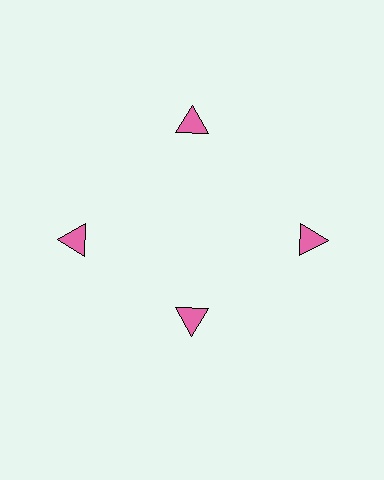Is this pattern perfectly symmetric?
No. The 4 pink triangles are arranged in a ring, but one element near the 6 o'clock position is pulled inward toward the center, breaking the 4-fold rotational symmetry.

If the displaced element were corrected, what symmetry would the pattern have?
It would have 4-fold rotational symmetry — the pattern would map onto itself every 90 degrees.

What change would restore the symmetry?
The symmetry would be restored by moving it outward, back onto the ring so that all 4 triangles sit at equal angles and equal distance from the center.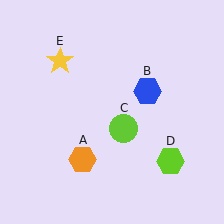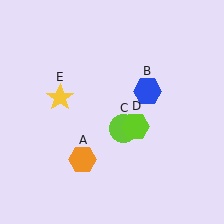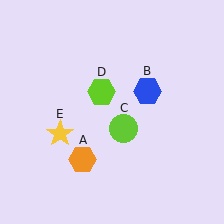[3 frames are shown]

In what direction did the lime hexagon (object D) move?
The lime hexagon (object D) moved up and to the left.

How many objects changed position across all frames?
2 objects changed position: lime hexagon (object D), yellow star (object E).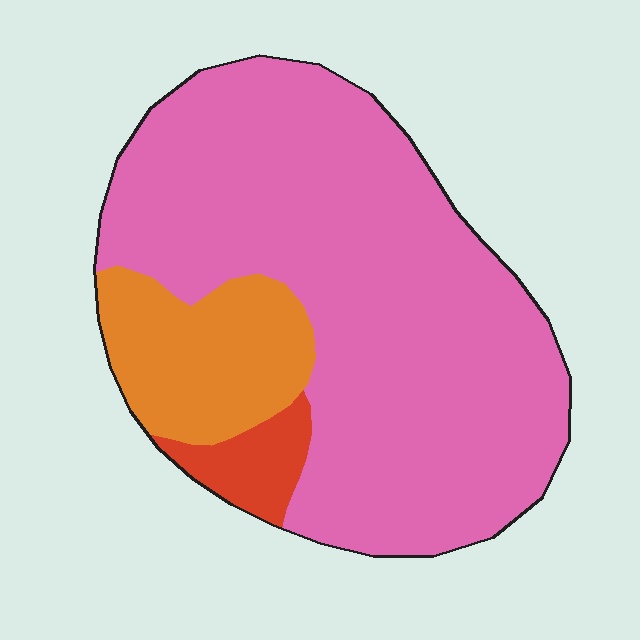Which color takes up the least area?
Red, at roughly 5%.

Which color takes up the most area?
Pink, at roughly 75%.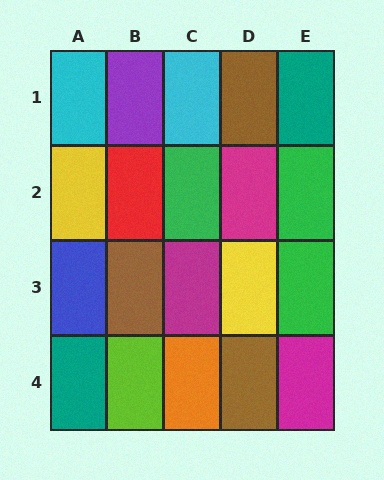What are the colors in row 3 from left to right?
Blue, brown, magenta, yellow, green.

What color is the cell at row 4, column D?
Brown.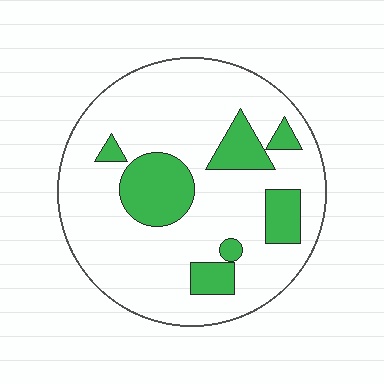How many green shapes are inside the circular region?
7.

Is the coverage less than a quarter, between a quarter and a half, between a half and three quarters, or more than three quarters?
Less than a quarter.